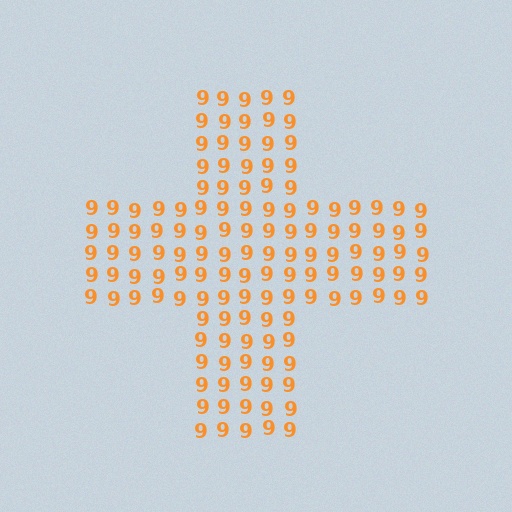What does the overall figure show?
The overall figure shows a cross.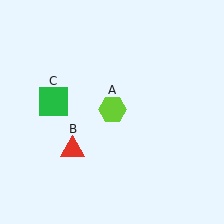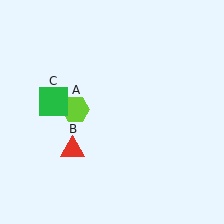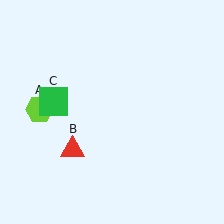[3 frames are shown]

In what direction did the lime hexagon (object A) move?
The lime hexagon (object A) moved left.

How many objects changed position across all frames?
1 object changed position: lime hexagon (object A).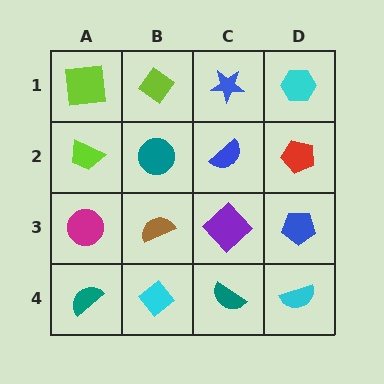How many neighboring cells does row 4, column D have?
2.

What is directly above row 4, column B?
A brown semicircle.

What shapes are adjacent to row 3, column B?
A teal circle (row 2, column B), a cyan diamond (row 4, column B), a magenta circle (row 3, column A), a purple diamond (row 3, column C).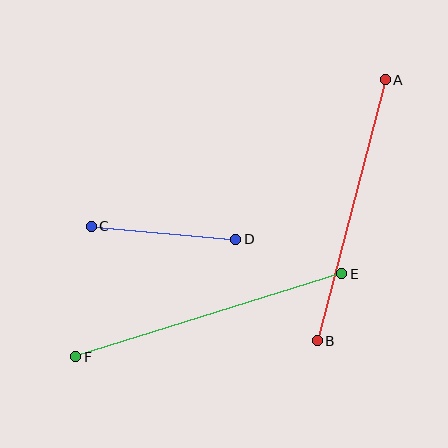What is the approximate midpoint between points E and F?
The midpoint is at approximately (209, 315) pixels.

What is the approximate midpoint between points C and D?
The midpoint is at approximately (164, 233) pixels.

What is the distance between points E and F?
The distance is approximately 278 pixels.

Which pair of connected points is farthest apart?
Points E and F are farthest apart.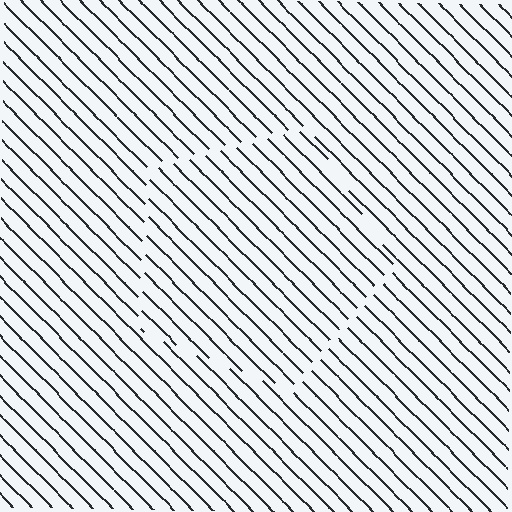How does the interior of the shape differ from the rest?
The interior of the shape contains the same grating, shifted by half a period — the contour is defined by the phase discontinuity where line-ends from the inner and outer gratings abut.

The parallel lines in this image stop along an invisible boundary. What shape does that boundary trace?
An illusory pentagon. The interior of the shape contains the same grating, shifted by half a period — the contour is defined by the phase discontinuity where line-ends from the inner and outer gratings abut.